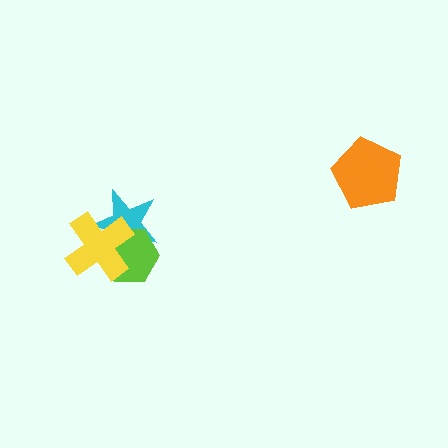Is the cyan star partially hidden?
Yes, it is partially covered by another shape.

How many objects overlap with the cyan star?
2 objects overlap with the cyan star.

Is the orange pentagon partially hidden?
No, no other shape covers it.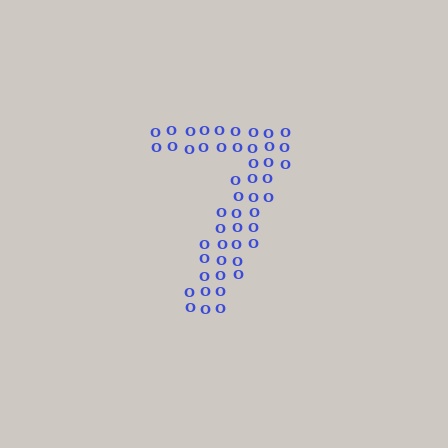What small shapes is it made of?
It is made of small letter O's.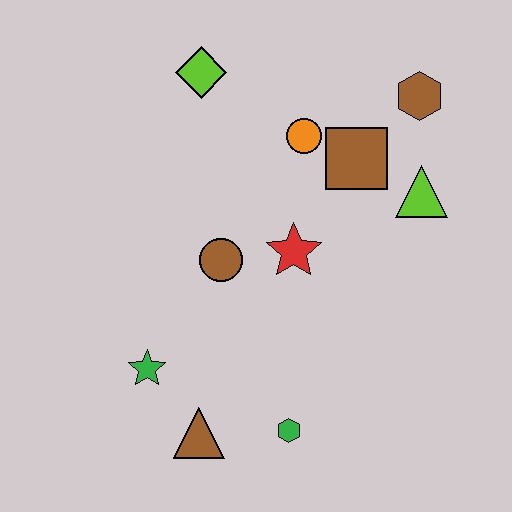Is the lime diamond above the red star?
Yes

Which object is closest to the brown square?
The orange circle is closest to the brown square.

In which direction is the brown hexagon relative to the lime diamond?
The brown hexagon is to the right of the lime diamond.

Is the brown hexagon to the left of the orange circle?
No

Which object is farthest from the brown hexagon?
The brown triangle is farthest from the brown hexagon.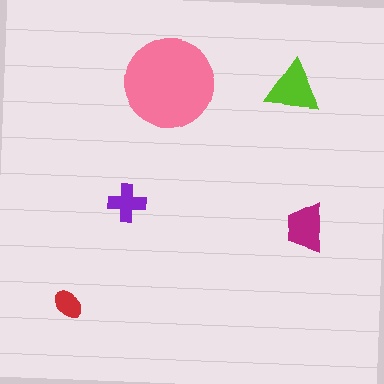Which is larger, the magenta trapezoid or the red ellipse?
The magenta trapezoid.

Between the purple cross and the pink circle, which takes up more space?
The pink circle.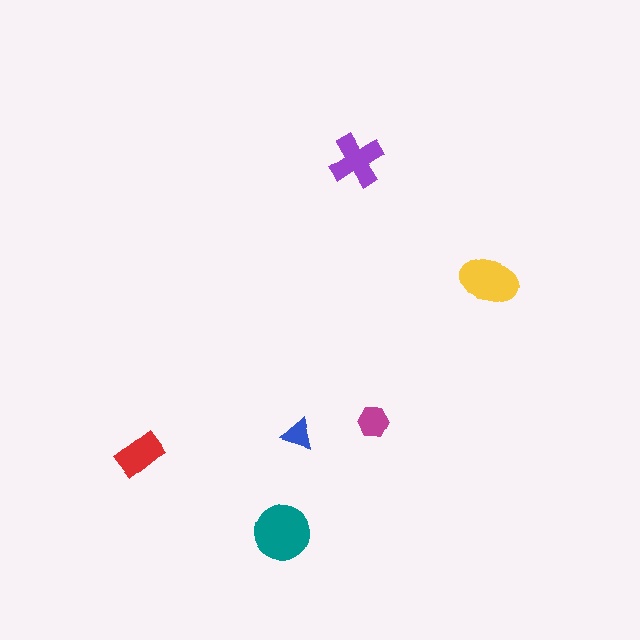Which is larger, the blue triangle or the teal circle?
The teal circle.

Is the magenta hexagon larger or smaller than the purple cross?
Smaller.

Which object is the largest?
The teal circle.